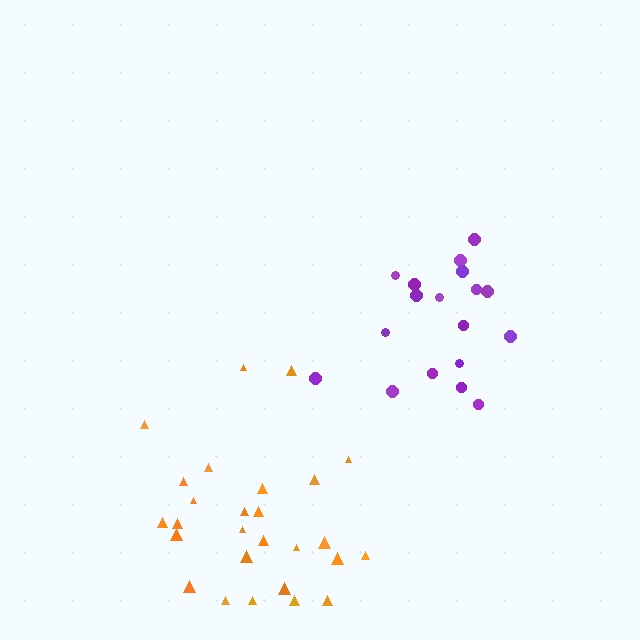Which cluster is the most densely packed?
Purple.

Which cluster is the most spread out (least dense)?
Orange.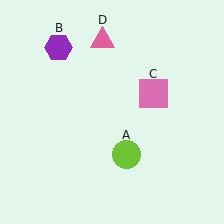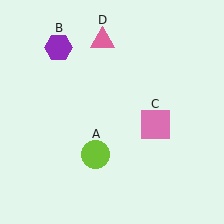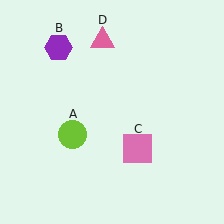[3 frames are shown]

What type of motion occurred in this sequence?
The lime circle (object A), pink square (object C) rotated clockwise around the center of the scene.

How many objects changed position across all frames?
2 objects changed position: lime circle (object A), pink square (object C).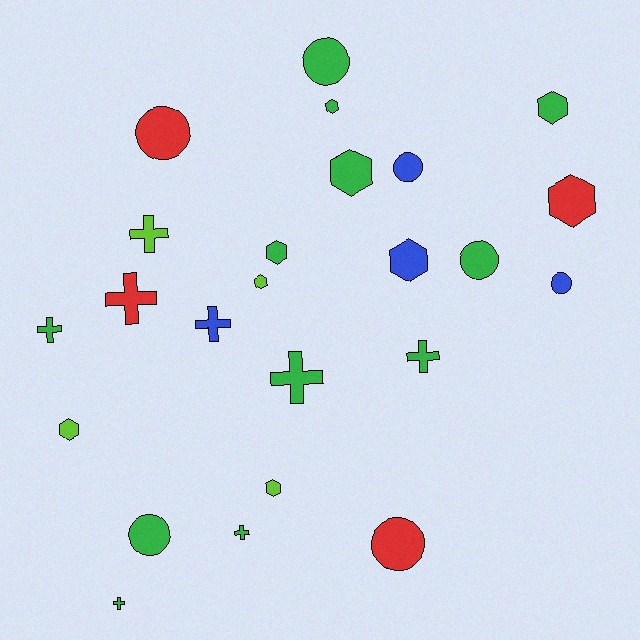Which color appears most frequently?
Green, with 12 objects.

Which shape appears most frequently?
Hexagon, with 9 objects.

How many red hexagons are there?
There is 1 red hexagon.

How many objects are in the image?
There are 24 objects.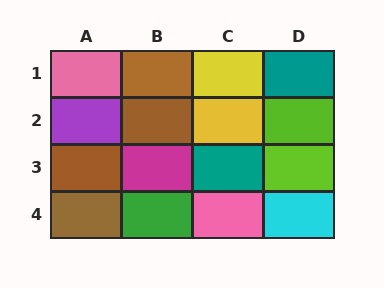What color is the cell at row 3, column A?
Brown.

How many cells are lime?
2 cells are lime.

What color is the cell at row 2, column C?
Yellow.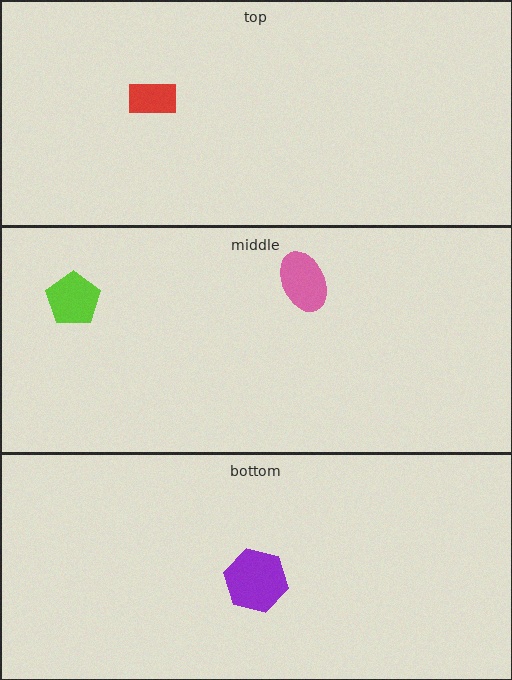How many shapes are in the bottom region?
1.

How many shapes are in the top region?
1.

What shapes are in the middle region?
The lime pentagon, the pink ellipse.